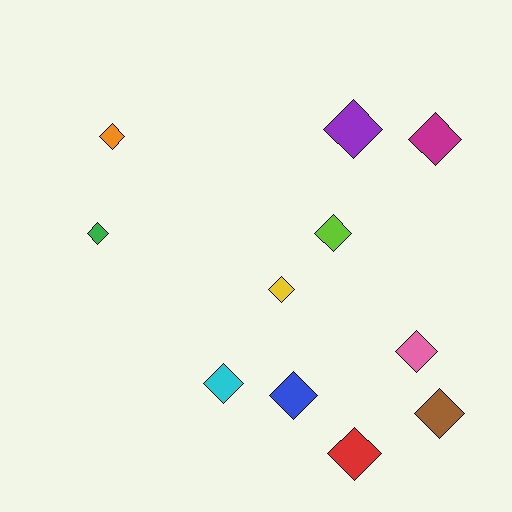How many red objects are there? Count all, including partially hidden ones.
There is 1 red object.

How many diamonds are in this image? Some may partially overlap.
There are 11 diamonds.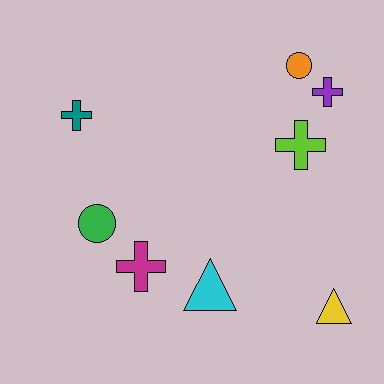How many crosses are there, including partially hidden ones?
There are 4 crosses.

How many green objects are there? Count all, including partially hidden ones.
There is 1 green object.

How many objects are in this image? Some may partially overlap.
There are 8 objects.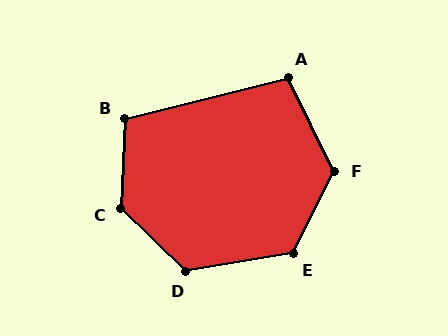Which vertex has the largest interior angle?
C, at approximately 132 degrees.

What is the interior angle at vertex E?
Approximately 126 degrees (obtuse).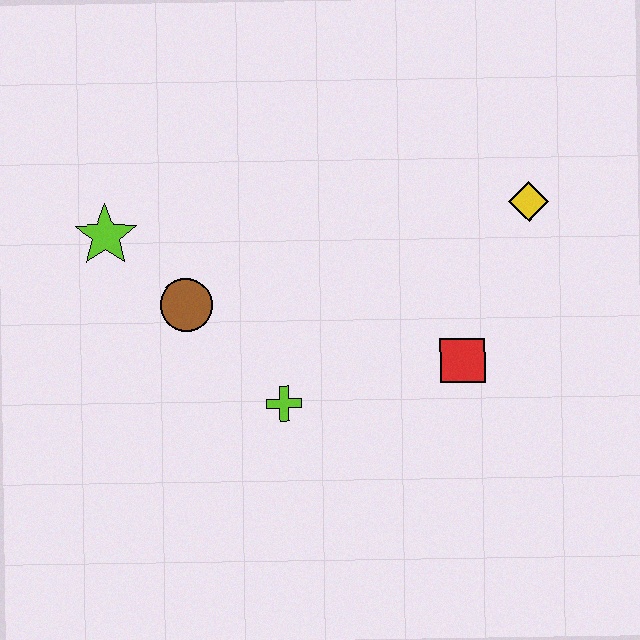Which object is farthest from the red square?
The lime star is farthest from the red square.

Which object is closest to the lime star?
The brown circle is closest to the lime star.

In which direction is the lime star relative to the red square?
The lime star is to the left of the red square.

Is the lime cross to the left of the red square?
Yes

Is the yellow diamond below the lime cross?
No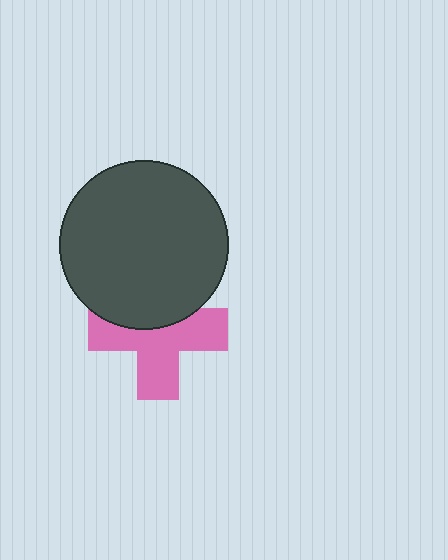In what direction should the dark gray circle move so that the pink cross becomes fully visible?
The dark gray circle should move up. That is the shortest direction to clear the overlap and leave the pink cross fully visible.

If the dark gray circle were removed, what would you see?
You would see the complete pink cross.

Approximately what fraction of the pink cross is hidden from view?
Roughly 37% of the pink cross is hidden behind the dark gray circle.